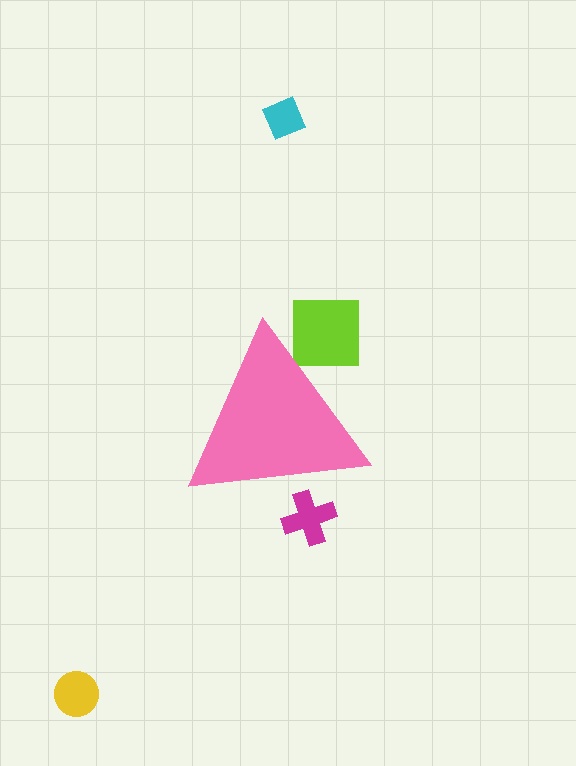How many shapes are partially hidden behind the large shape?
2 shapes are partially hidden.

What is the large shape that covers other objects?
A pink triangle.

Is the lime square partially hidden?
Yes, the lime square is partially hidden behind the pink triangle.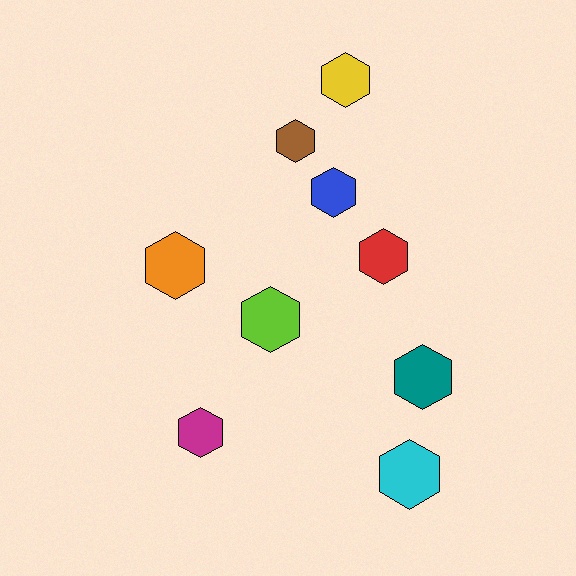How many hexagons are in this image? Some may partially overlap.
There are 9 hexagons.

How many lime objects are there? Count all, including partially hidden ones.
There is 1 lime object.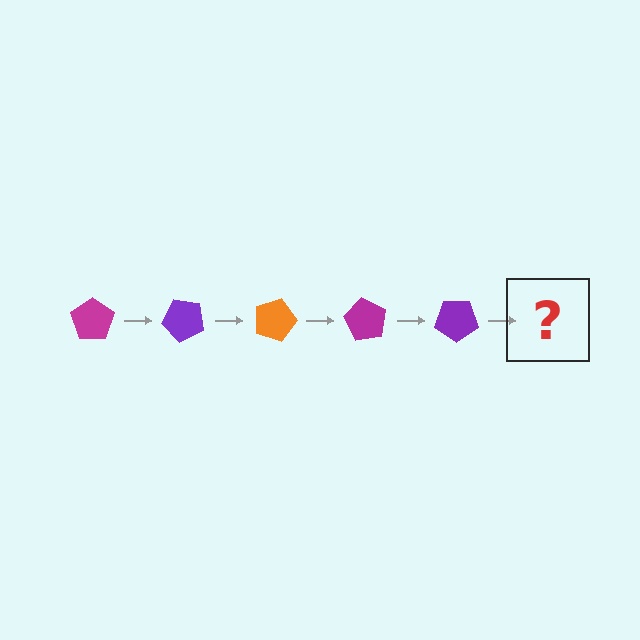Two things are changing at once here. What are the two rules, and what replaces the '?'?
The two rules are that it rotates 45 degrees each step and the color cycles through magenta, purple, and orange. The '?' should be an orange pentagon, rotated 225 degrees from the start.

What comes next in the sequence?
The next element should be an orange pentagon, rotated 225 degrees from the start.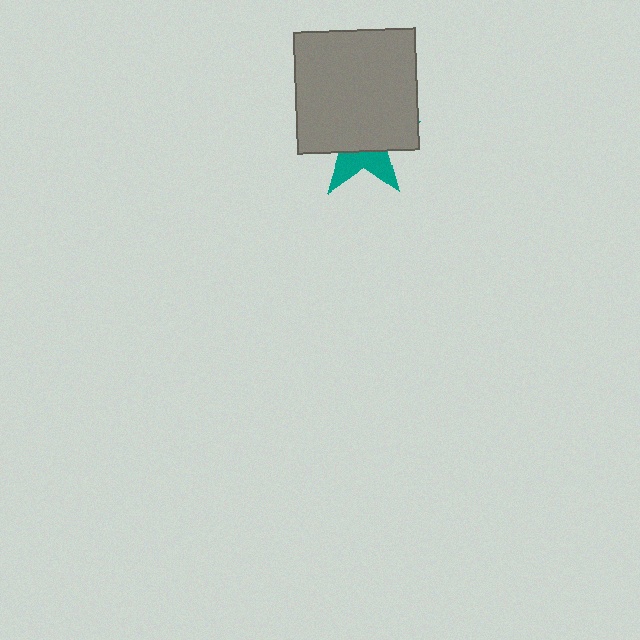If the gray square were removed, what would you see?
You would see the complete teal star.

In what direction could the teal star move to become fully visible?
The teal star could move down. That would shift it out from behind the gray square entirely.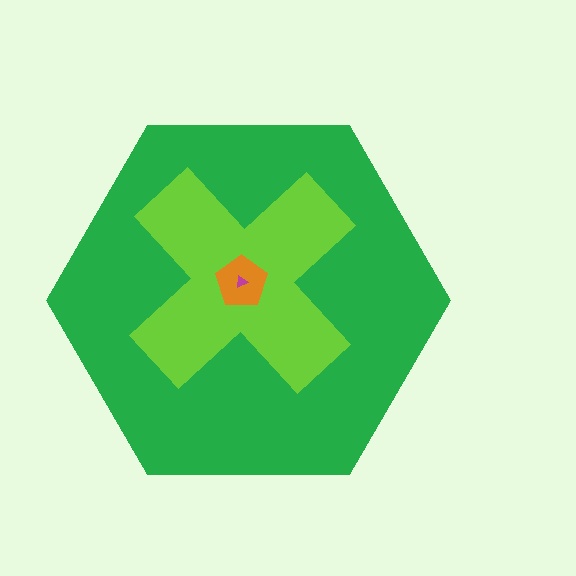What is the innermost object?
The magenta triangle.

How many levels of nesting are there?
4.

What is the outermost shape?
The green hexagon.